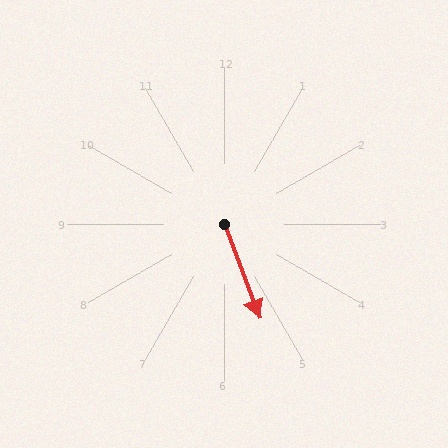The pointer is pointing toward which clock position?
Roughly 5 o'clock.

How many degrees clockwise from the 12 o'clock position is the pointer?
Approximately 159 degrees.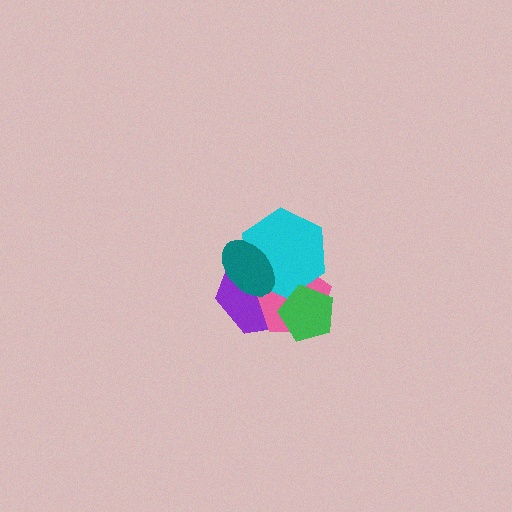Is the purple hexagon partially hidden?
Yes, it is partially covered by another shape.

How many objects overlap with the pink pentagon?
4 objects overlap with the pink pentagon.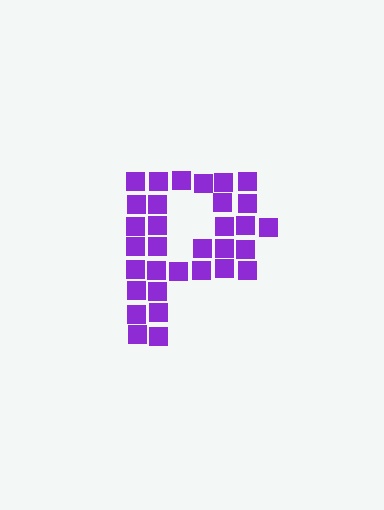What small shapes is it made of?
It is made of small squares.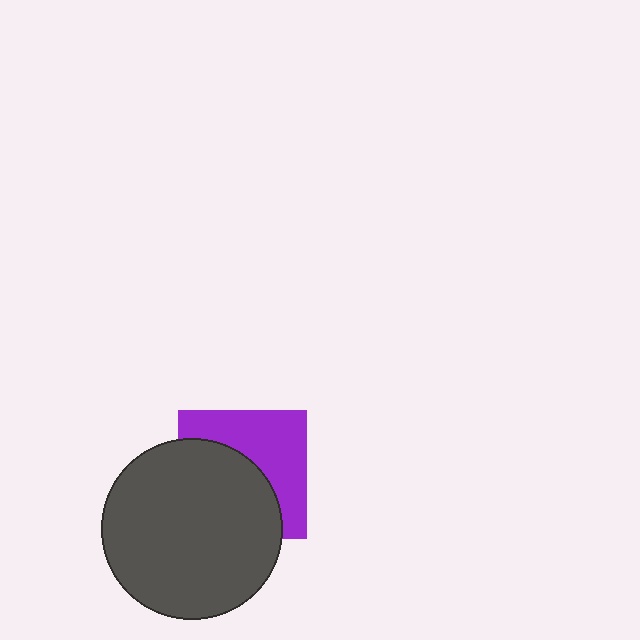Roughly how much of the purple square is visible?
About half of it is visible (roughly 47%).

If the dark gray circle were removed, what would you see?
You would see the complete purple square.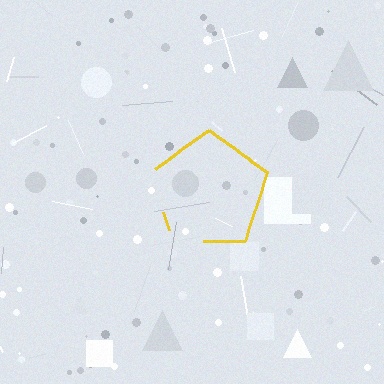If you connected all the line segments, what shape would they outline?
They would outline a pentagon.